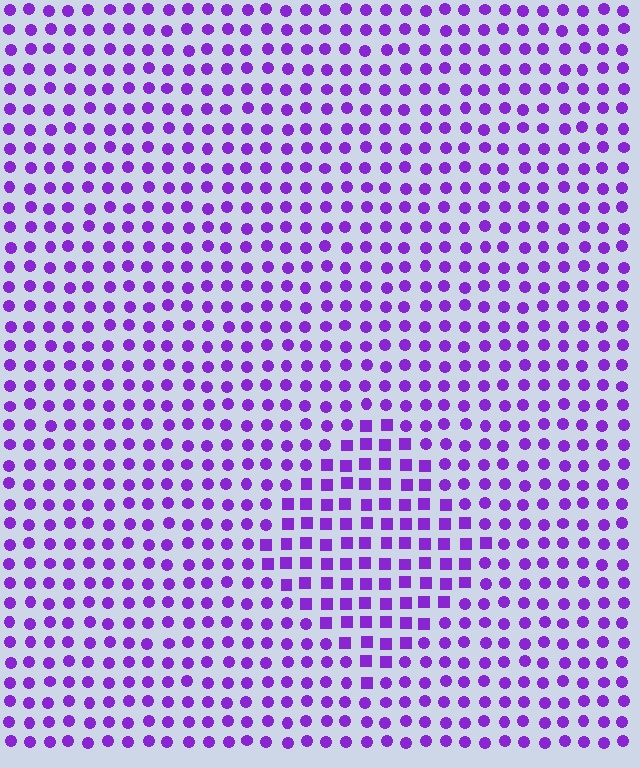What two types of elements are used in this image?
The image uses squares inside the diamond region and circles outside it.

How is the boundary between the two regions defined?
The boundary is defined by a change in element shape: squares inside vs. circles outside. All elements share the same color and spacing.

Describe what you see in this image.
The image is filled with small purple elements arranged in a uniform grid. A diamond-shaped region contains squares, while the surrounding area contains circles. The boundary is defined purely by the change in element shape.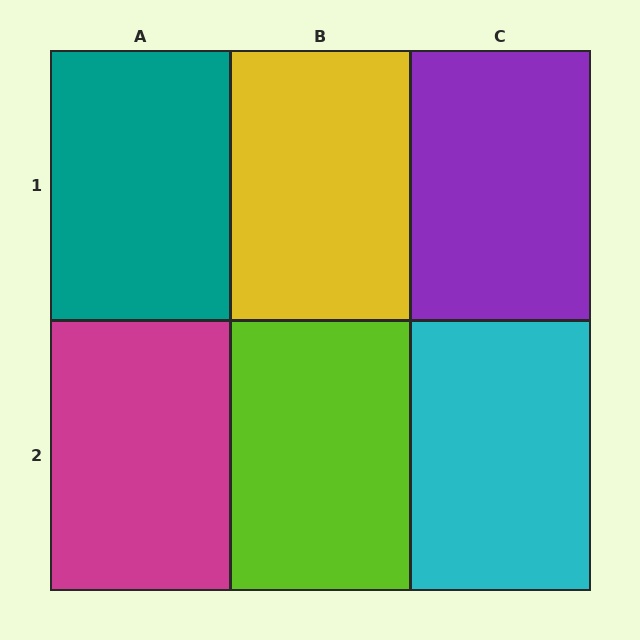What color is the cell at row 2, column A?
Magenta.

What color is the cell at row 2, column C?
Cyan.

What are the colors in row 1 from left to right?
Teal, yellow, purple.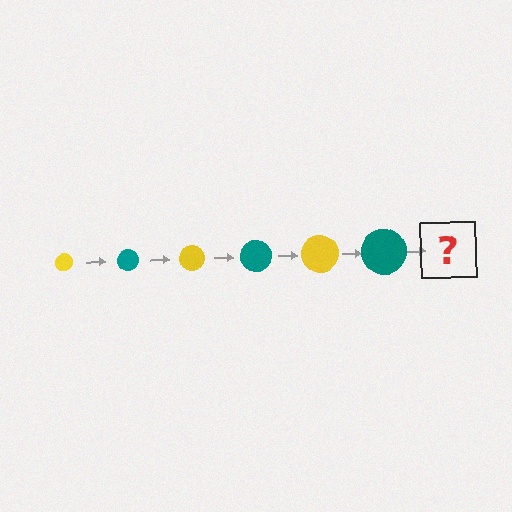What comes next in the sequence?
The next element should be a yellow circle, larger than the previous one.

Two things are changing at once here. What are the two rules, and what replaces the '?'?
The two rules are that the circle grows larger each step and the color cycles through yellow and teal. The '?' should be a yellow circle, larger than the previous one.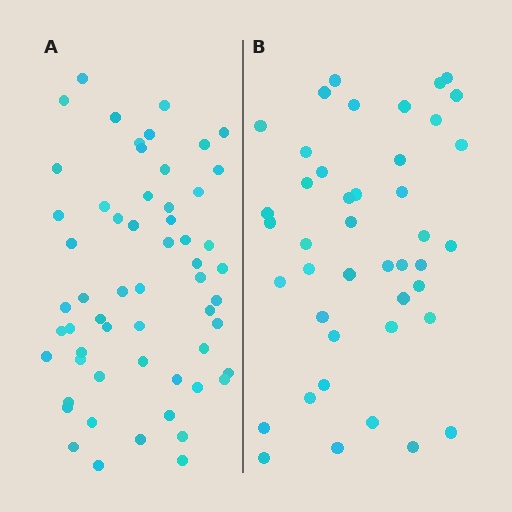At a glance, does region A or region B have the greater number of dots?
Region A (the left region) has more dots.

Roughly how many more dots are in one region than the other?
Region A has approximately 15 more dots than region B.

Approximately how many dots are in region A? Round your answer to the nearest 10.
About 60 dots. (The exact count is 58, which rounds to 60.)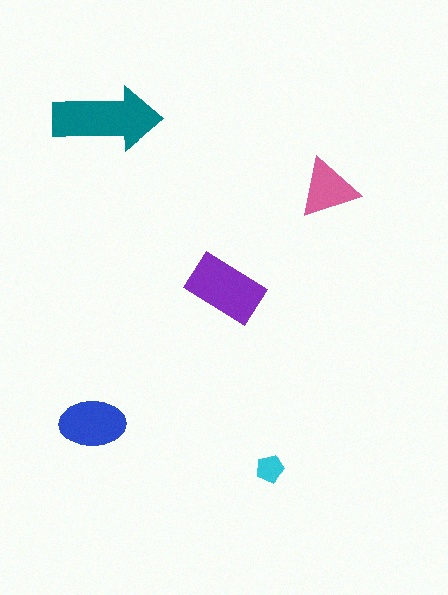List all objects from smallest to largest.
The cyan pentagon, the pink triangle, the blue ellipse, the purple rectangle, the teal arrow.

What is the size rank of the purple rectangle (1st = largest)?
2nd.